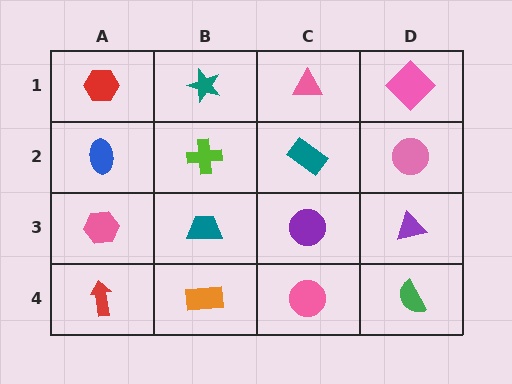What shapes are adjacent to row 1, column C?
A teal rectangle (row 2, column C), a teal star (row 1, column B), a pink diamond (row 1, column D).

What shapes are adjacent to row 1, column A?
A blue ellipse (row 2, column A), a teal star (row 1, column B).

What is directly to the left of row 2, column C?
A lime cross.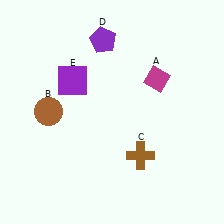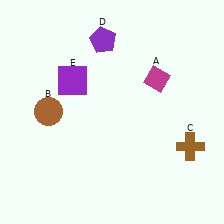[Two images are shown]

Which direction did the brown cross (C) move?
The brown cross (C) moved right.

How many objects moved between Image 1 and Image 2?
1 object moved between the two images.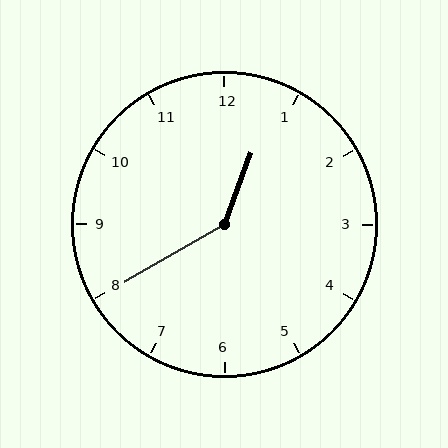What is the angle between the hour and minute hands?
Approximately 140 degrees.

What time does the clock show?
12:40.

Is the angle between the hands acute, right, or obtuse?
It is obtuse.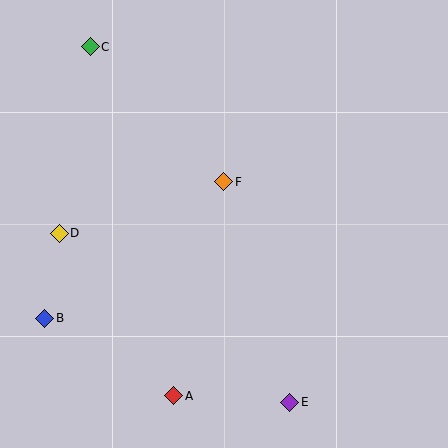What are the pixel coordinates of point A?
Point A is at (174, 396).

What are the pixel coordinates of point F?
Point F is at (224, 182).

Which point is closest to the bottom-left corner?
Point B is closest to the bottom-left corner.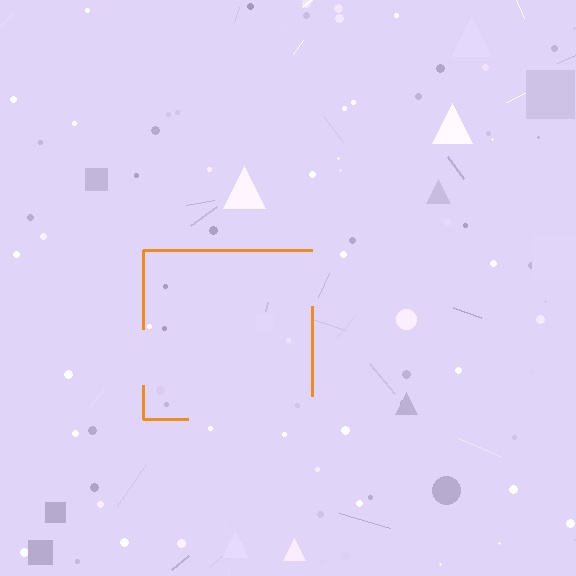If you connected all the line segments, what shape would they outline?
They would outline a square.